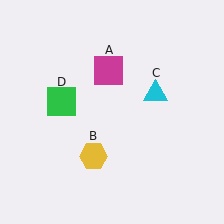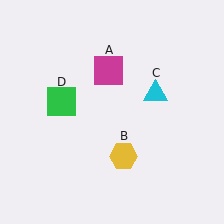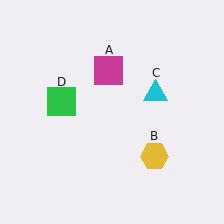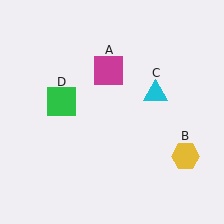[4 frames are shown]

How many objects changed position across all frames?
1 object changed position: yellow hexagon (object B).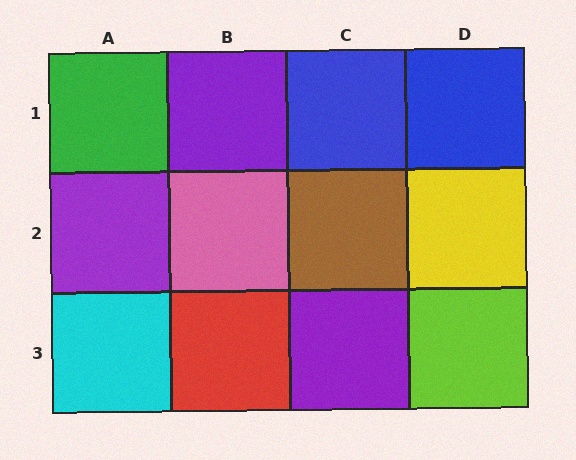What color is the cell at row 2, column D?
Yellow.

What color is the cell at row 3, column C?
Purple.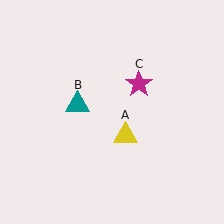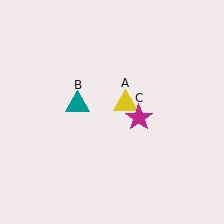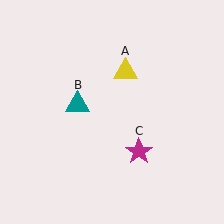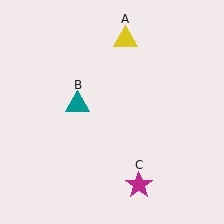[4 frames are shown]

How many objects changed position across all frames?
2 objects changed position: yellow triangle (object A), magenta star (object C).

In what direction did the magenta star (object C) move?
The magenta star (object C) moved down.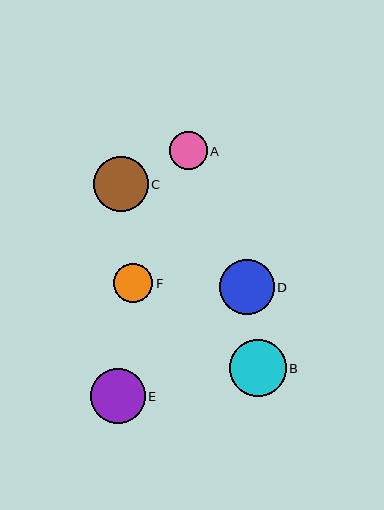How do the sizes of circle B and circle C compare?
Circle B and circle C are approximately the same size.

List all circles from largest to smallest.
From largest to smallest: B, C, D, E, F, A.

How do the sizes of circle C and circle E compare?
Circle C and circle E are approximately the same size.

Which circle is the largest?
Circle B is the largest with a size of approximately 57 pixels.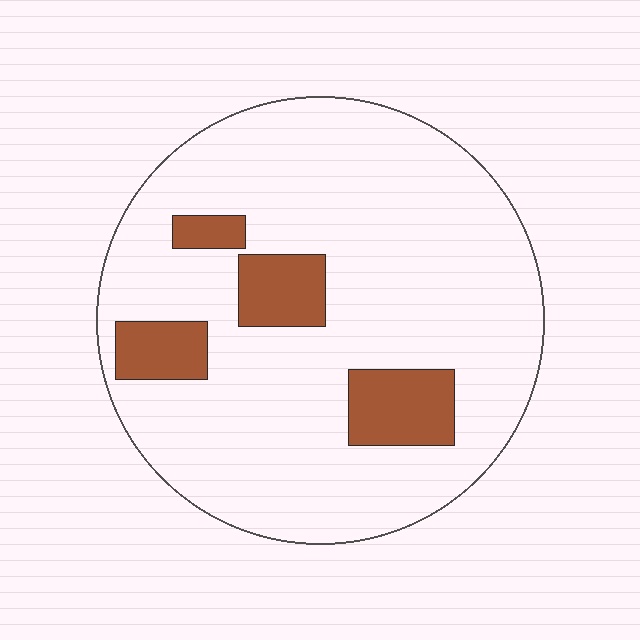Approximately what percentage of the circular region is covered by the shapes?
Approximately 15%.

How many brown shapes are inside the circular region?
4.